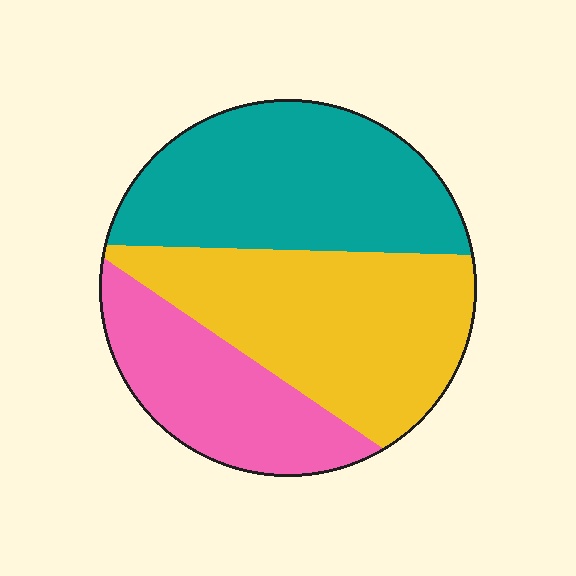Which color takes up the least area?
Pink, at roughly 25%.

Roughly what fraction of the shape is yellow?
Yellow covers about 40% of the shape.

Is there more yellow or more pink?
Yellow.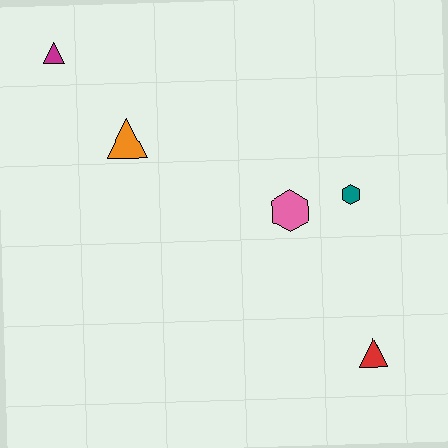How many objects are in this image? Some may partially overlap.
There are 5 objects.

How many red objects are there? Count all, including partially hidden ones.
There is 1 red object.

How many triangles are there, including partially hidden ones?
There are 3 triangles.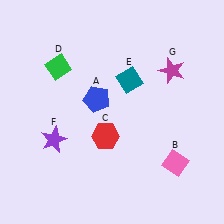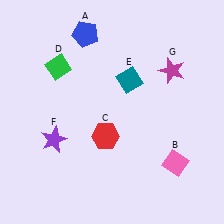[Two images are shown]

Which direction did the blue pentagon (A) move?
The blue pentagon (A) moved up.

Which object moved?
The blue pentagon (A) moved up.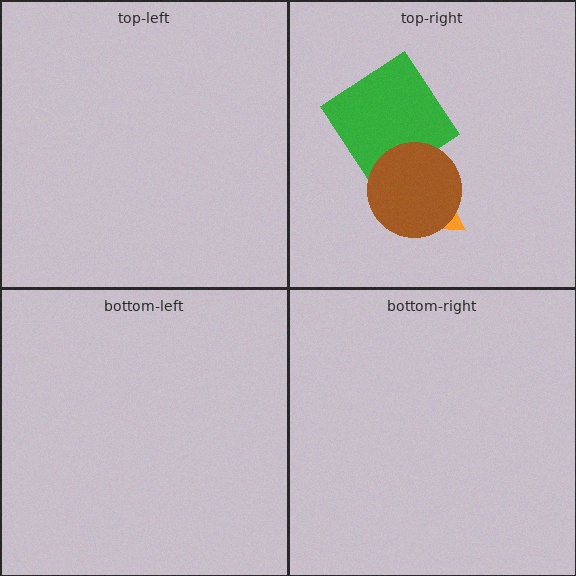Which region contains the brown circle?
The top-right region.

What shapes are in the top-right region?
The green diamond, the orange triangle, the brown circle.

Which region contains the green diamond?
The top-right region.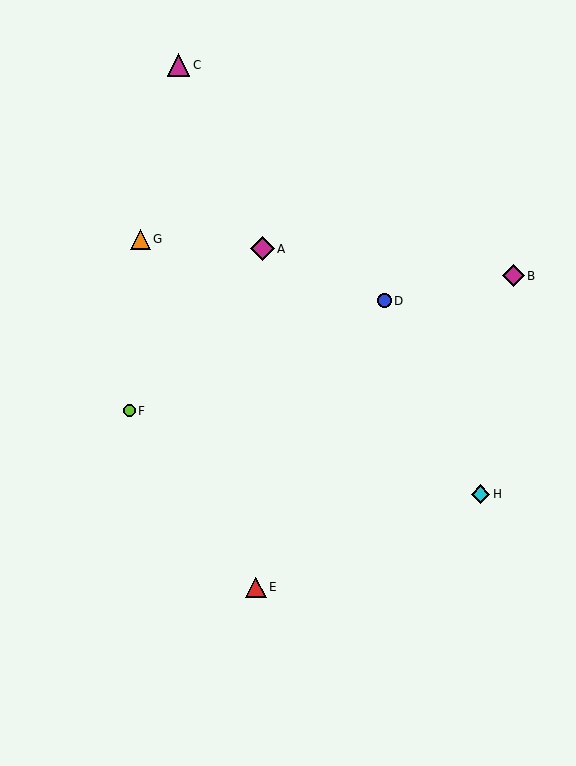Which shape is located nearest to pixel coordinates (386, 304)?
The blue circle (labeled D) at (385, 301) is nearest to that location.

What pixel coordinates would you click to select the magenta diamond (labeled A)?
Click at (263, 249) to select the magenta diamond A.